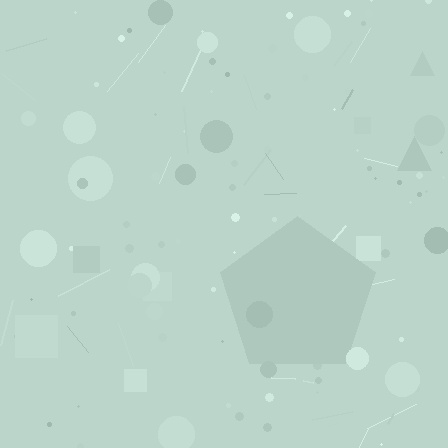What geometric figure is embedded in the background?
A pentagon is embedded in the background.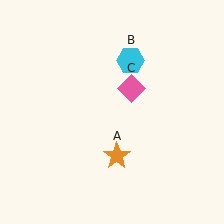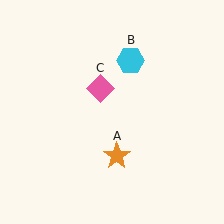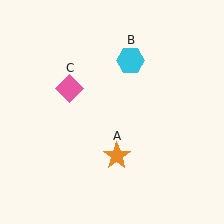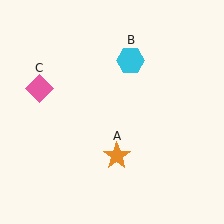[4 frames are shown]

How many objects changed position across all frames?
1 object changed position: pink diamond (object C).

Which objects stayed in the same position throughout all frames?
Orange star (object A) and cyan hexagon (object B) remained stationary.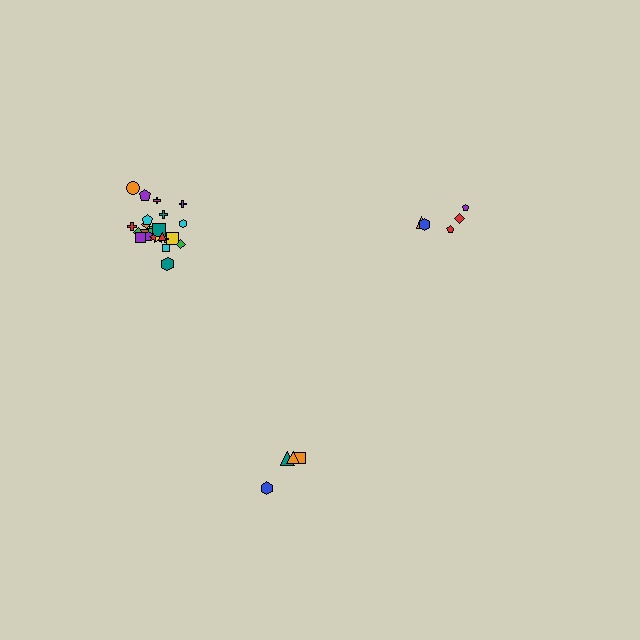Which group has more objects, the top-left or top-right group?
The top-left group.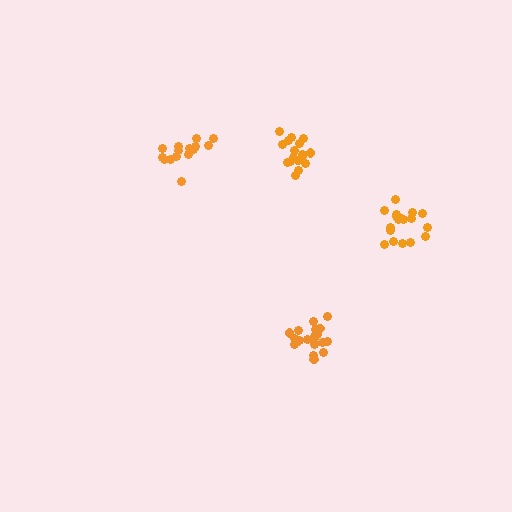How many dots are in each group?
Group 1: 17 dots, Group 2: 21 dots, Group 3: 15 dots, Group 4: 19 dots (72 total).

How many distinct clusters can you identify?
There are 4 distinct clusters.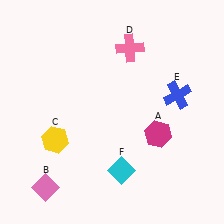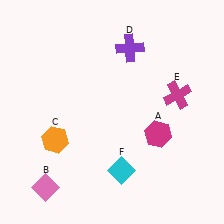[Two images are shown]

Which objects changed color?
C changed from yellow to orange. D changed from pink to purple. E changed from blue to magenta.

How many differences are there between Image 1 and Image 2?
There are 3 differences between the two images.